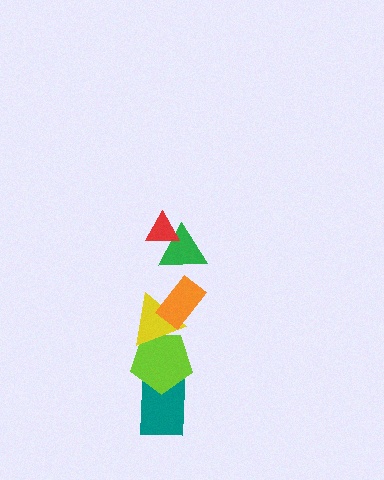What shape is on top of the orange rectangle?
The green triangle is on top of the orange rectangle.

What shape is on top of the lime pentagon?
The yellow triangle is on top of the lime pentagon.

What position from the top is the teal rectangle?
The teal rectangle is 6th from the top.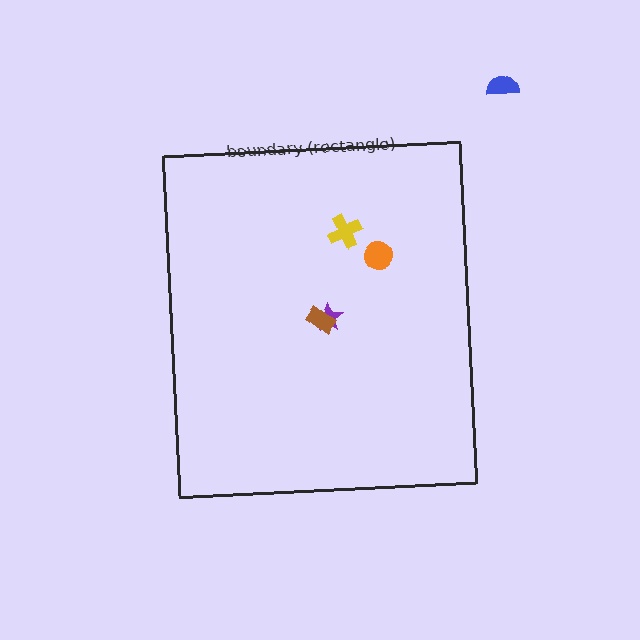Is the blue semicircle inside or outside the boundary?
Outside.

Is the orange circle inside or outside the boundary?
Inside.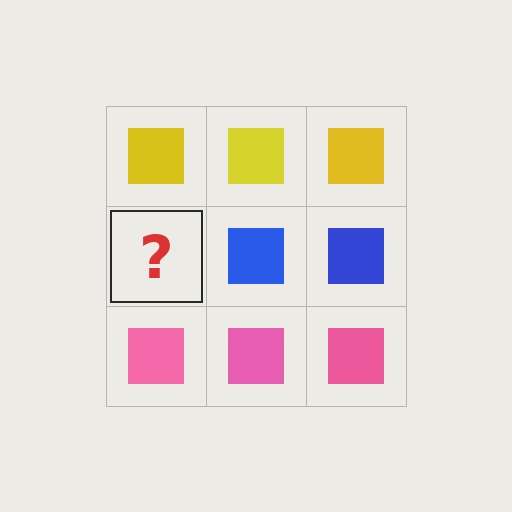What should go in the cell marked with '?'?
The missing cell should contain a blue square.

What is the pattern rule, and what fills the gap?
The rule is that each row has a consistent color. The gap should be filled with a blue square.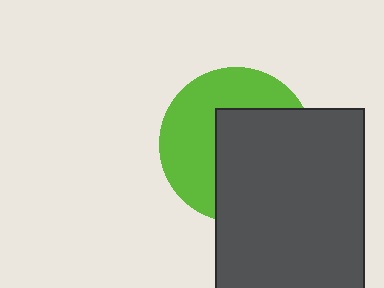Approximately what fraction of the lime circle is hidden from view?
Roughly 52% of the lime circle is hidden behind the dark gray rectangle.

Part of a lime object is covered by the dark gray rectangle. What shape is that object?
It is a circle.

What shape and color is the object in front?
The object in front is a dark gray rectangle.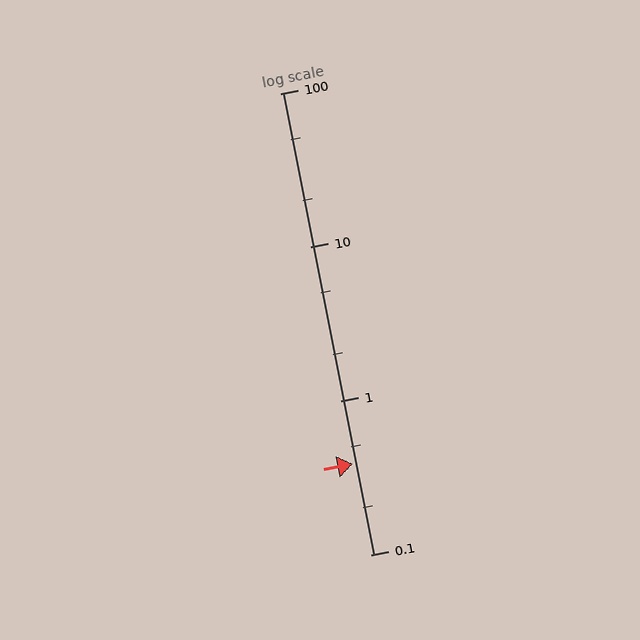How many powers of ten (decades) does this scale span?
The scale spans 3 decades, from 0.1 to 100.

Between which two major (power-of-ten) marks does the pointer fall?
The pointer is between 0.1 and 1.